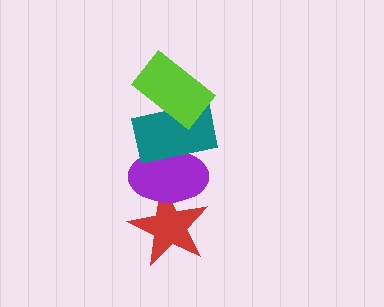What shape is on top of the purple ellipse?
The teal rectangle is on top of the purple ellipse.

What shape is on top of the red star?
The purple ellipse is on top of the red star.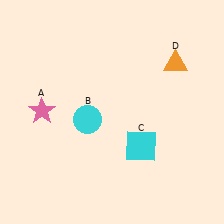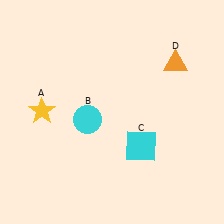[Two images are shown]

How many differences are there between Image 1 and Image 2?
There is 1 difference between the two images.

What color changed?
The star (A) changed from pink in Image 1 to yellow in Image 2.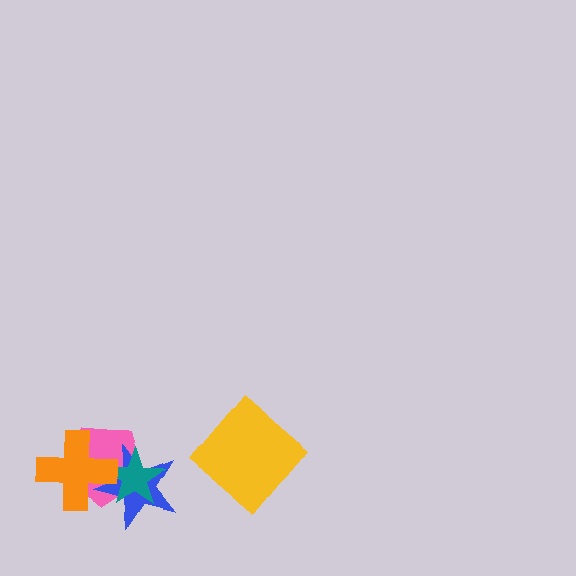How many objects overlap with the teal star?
3 objects overlap with the teal star.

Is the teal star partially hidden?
Yes, it is partially covered by another shape.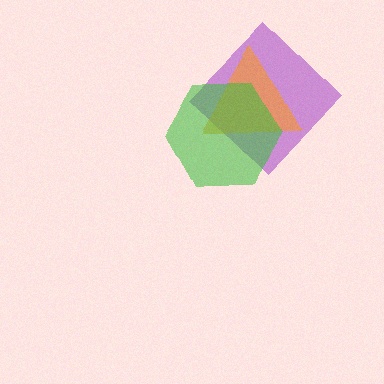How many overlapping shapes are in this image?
There are 3 overlapping shapes in the image.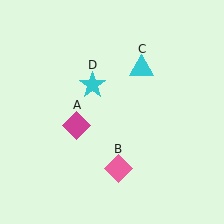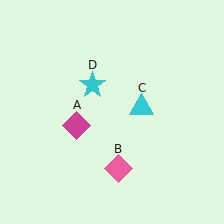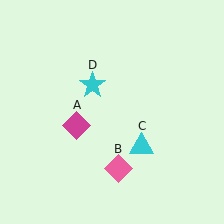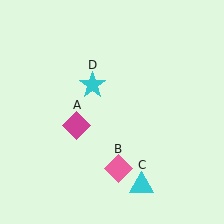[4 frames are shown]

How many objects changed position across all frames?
1 object changed position: cyan triangle (object C).